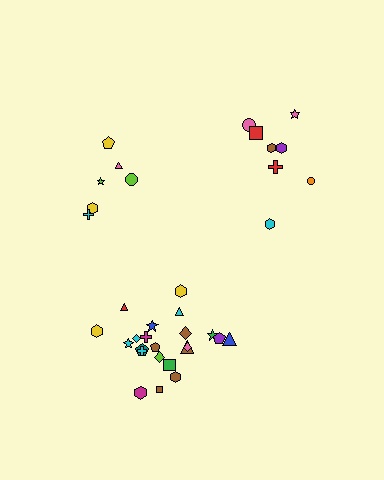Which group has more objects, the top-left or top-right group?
The top-right group.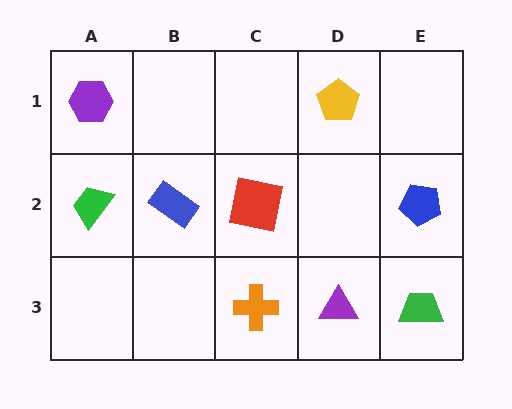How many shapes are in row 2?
4 shapes.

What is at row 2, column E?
A blue pentagon.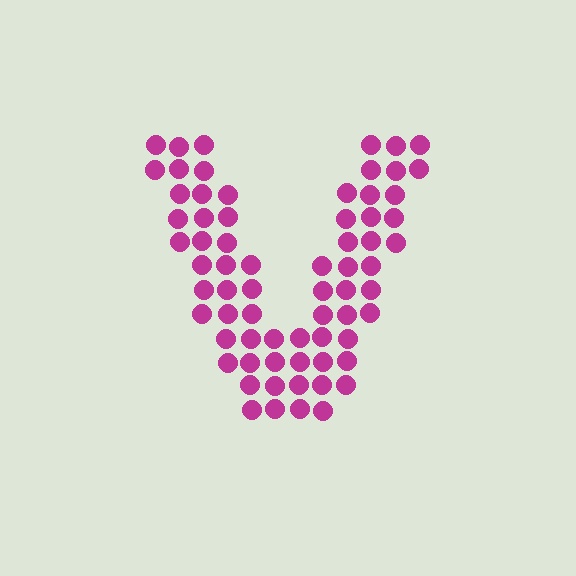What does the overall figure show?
The overall figure shows the letter V.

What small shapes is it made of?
It is made of small circles.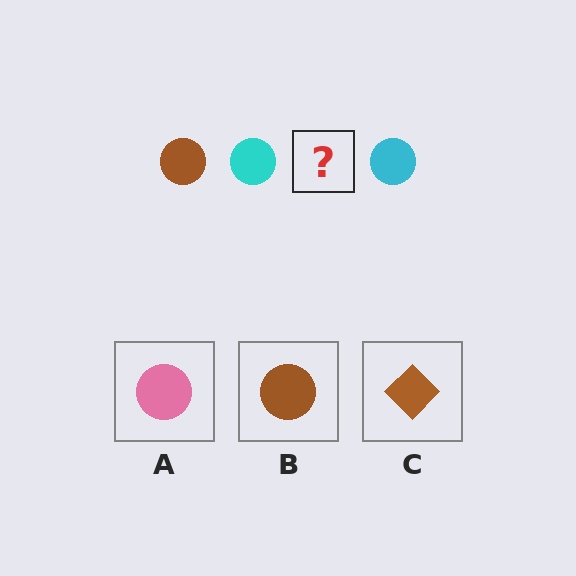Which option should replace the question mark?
Option B.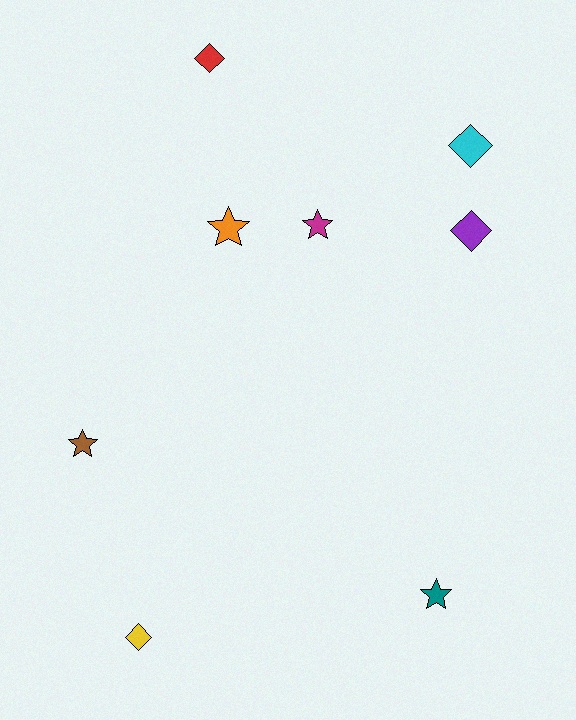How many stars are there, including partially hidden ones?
There are 4 stars.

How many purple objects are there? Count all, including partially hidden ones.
There is 1 purple object.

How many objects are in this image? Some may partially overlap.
There are 8 objects.